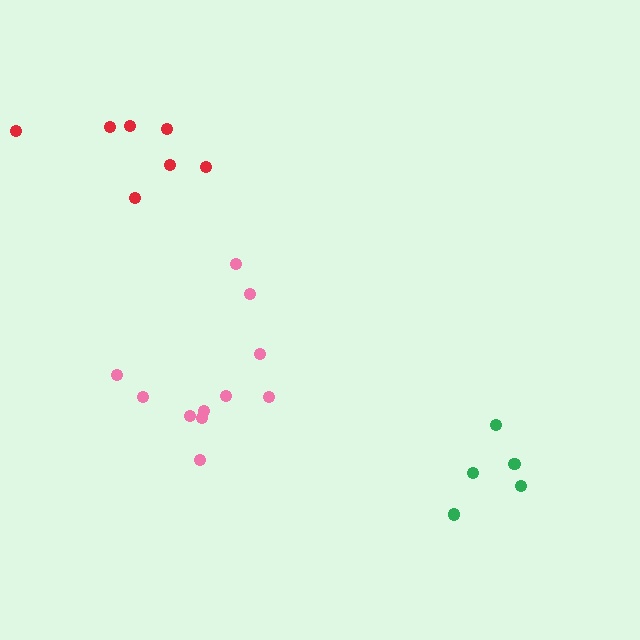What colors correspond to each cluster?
The clusters are colored: pink, green, red.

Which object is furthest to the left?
The red cluster is leftmost.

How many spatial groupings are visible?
There are 3 spatial groupings.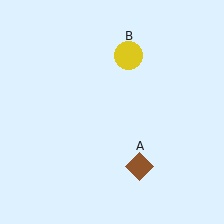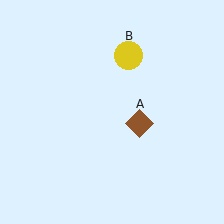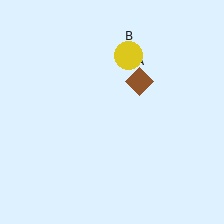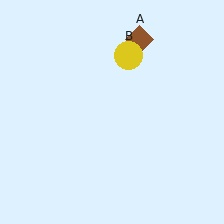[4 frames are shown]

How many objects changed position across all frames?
1 object changed position: brown diamond (object A).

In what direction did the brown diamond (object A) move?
The brown diamond (object A) moved up.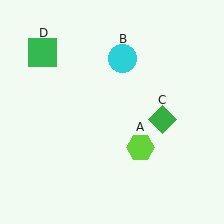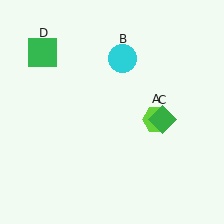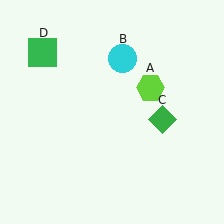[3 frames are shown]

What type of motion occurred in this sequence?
The lime hexagon (object A) rotated counterclockwise around the center of the scene.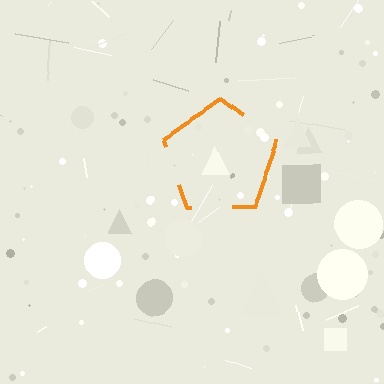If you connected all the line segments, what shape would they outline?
They would outline a pentagon.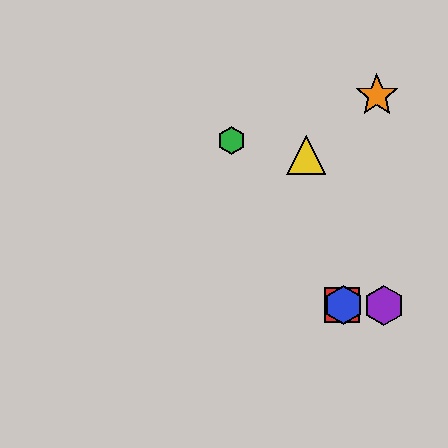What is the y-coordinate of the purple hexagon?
The purple hexagon is at y≈305.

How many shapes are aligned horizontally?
3 shapes (the red square, the blue hexagon, the purple hexagon) are aligned horizontally.